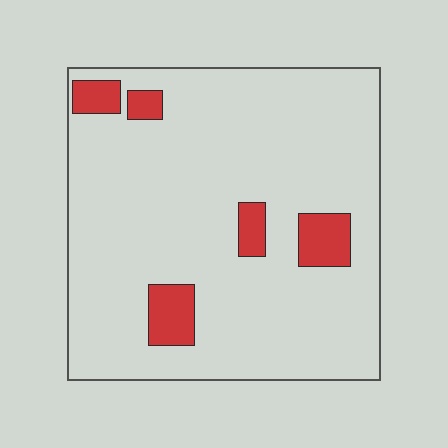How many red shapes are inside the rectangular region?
5.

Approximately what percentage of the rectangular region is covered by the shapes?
Approximately 10%.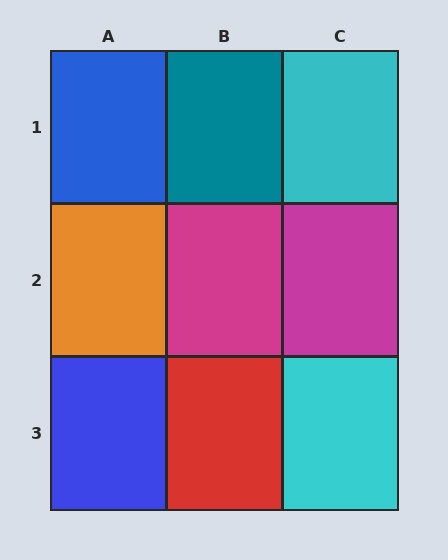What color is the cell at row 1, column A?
Blue.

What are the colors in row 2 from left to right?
Orange, magenta, magenta.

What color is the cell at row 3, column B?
Red.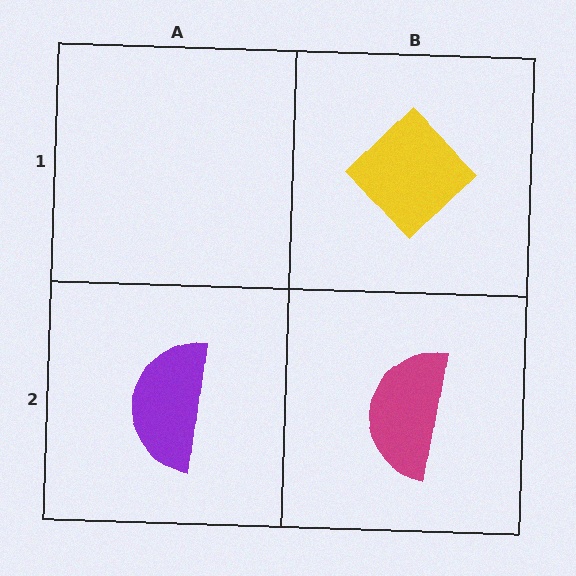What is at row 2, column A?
A purple semicircle.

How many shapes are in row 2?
2 shapes.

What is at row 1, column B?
A yellow diamond.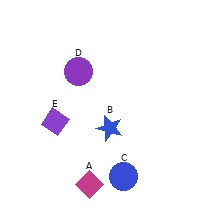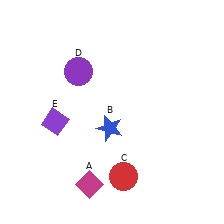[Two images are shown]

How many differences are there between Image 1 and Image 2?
There is 1 difference between the two images.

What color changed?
The circle (C) changed from blue in Image 1 to red in Image 2.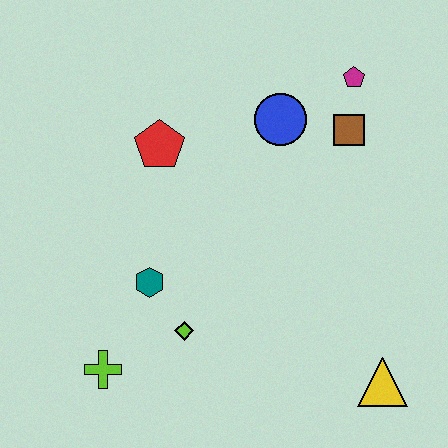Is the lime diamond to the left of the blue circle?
Yes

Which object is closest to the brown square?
The magenta pentagon is closest to the brown square.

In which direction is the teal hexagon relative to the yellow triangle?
The teal hexagon is to the left of the yellow triangle.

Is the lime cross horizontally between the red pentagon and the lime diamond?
No